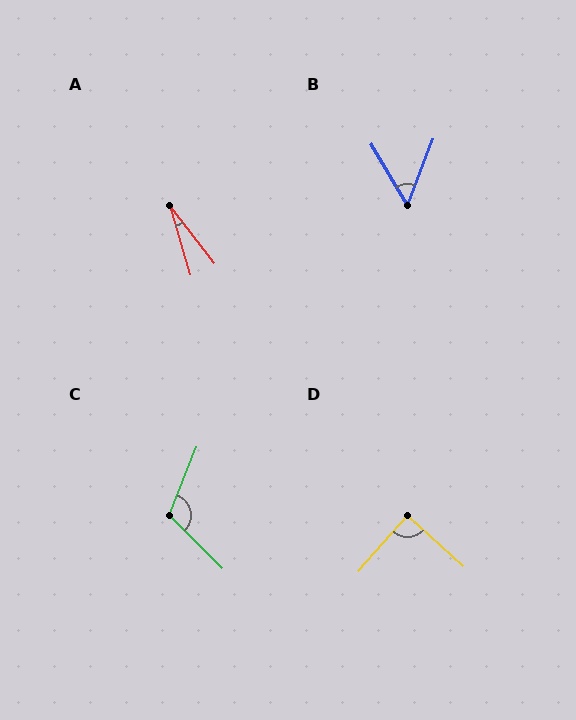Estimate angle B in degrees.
Approximately 52 degrees.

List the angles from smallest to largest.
A (21°), B (52°), D (89°), C (113°).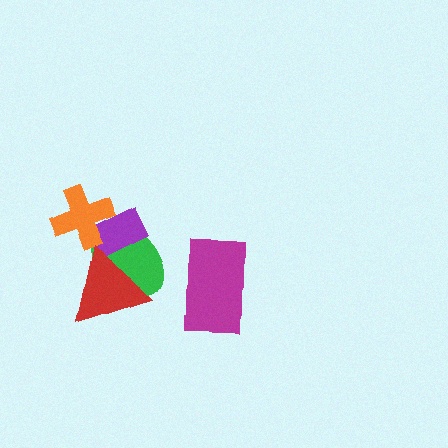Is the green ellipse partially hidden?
Yes, it is partially covered by another shape.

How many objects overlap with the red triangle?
2 objects overlap with the red triangle.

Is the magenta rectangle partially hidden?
No, no other shape covers it.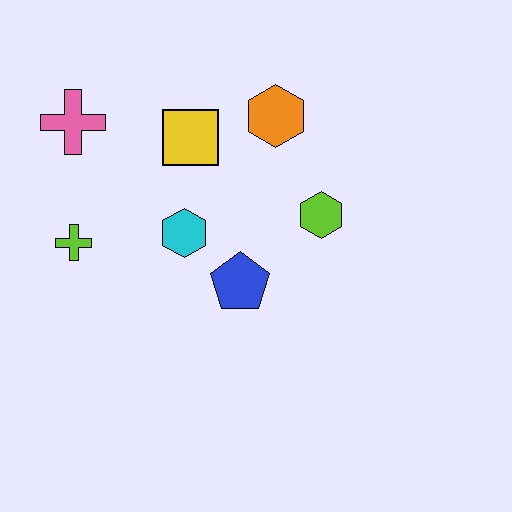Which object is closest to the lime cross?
The cyan hexagon is closest to the lime cross.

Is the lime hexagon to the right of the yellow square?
Yes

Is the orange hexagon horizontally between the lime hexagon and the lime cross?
Yes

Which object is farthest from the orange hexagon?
The lime cross is farthest from the orange hexagon.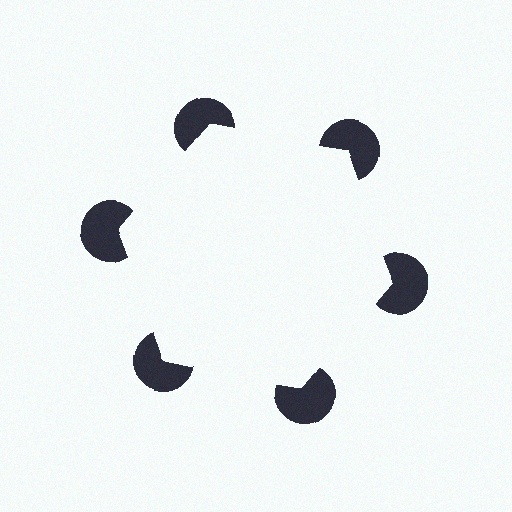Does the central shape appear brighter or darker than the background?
It typically appears slightly brighter than the background, even though no actual brightness change is drawn.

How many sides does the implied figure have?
6 sides.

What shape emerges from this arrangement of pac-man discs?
An illusory hexagon — its edges are inferred from the aligned wedge cuts in the pac-man discs, not physically drawn.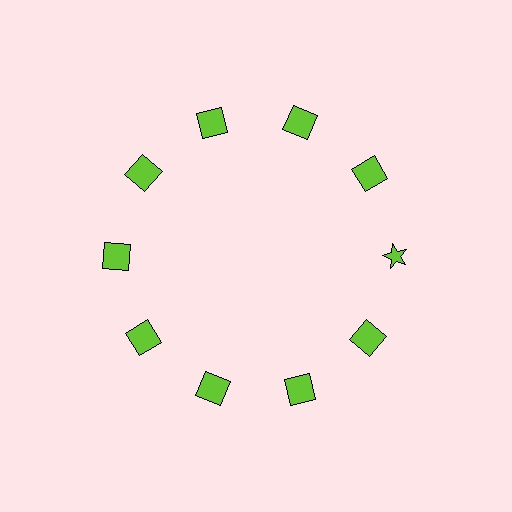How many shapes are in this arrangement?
There are 10 shapes arranged in a ring pattern.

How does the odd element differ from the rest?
It has a different shape: star instead of square.